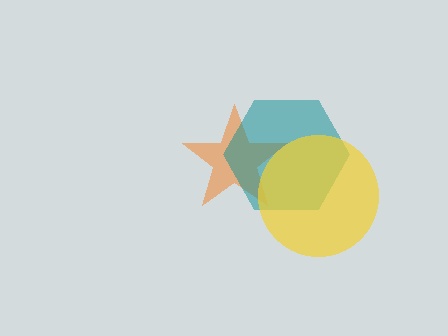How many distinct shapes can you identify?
There are 3 distinct shapes: an orange star, a teal hexagon, a yellow circle.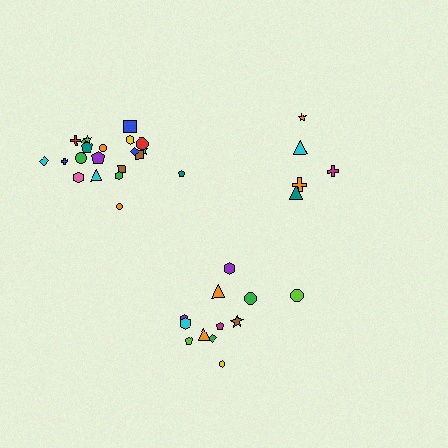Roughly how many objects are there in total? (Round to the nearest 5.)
Roughly 40 objects in total.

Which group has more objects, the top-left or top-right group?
The top-left group.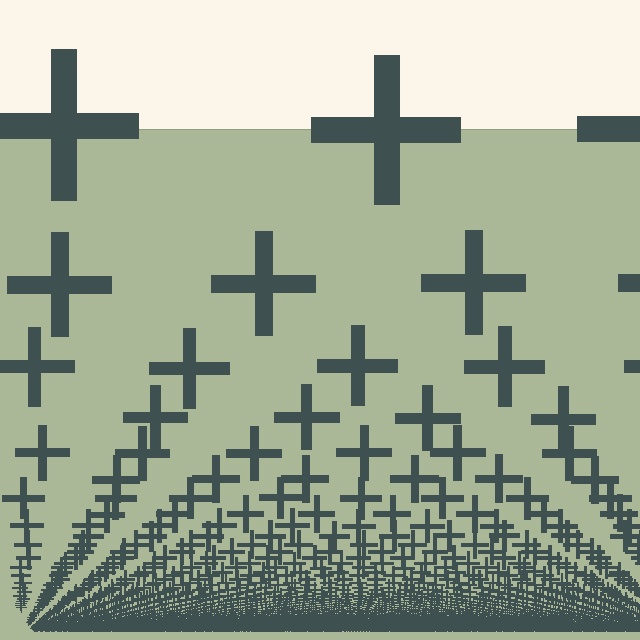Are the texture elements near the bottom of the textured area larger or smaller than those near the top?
Smaller. The gradient is inverted — elements near the bottom are smaller and denser.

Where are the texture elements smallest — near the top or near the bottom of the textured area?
Near the bottom.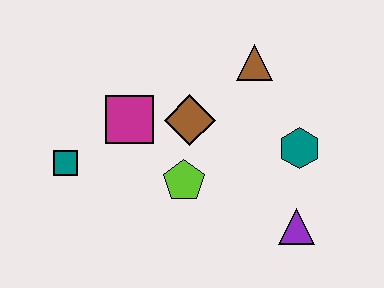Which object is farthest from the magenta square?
The purple triangle is farthest from the magenta square.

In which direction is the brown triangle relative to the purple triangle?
The brown triangle is above the purple triangle.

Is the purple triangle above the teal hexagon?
No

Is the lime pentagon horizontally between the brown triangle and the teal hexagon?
No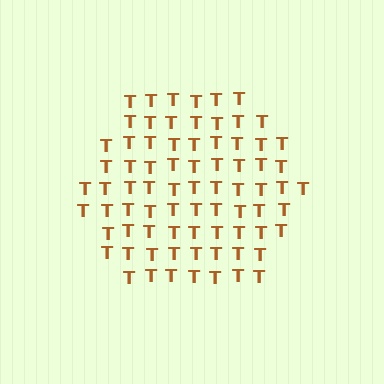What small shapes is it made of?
It is made of small letter T's.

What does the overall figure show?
The overall figure shows a hexagon.